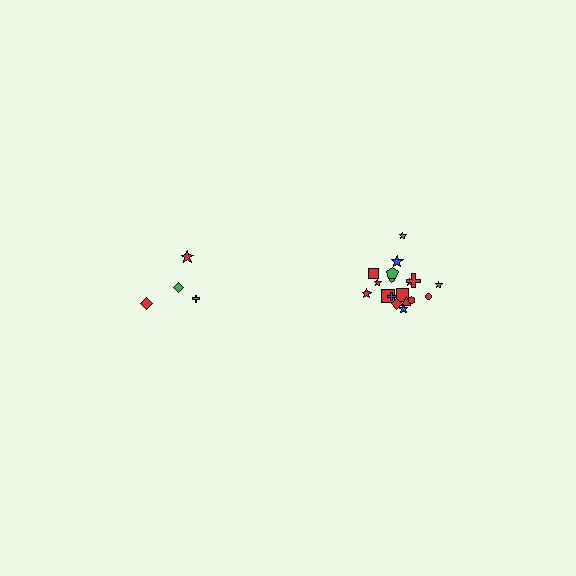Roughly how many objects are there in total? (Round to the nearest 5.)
Roughly 20 objects in total.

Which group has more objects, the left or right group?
The right group.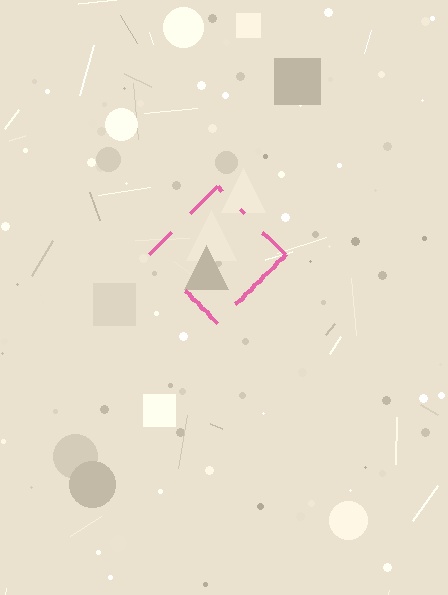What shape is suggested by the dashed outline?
The dashed outline suggests a diamond.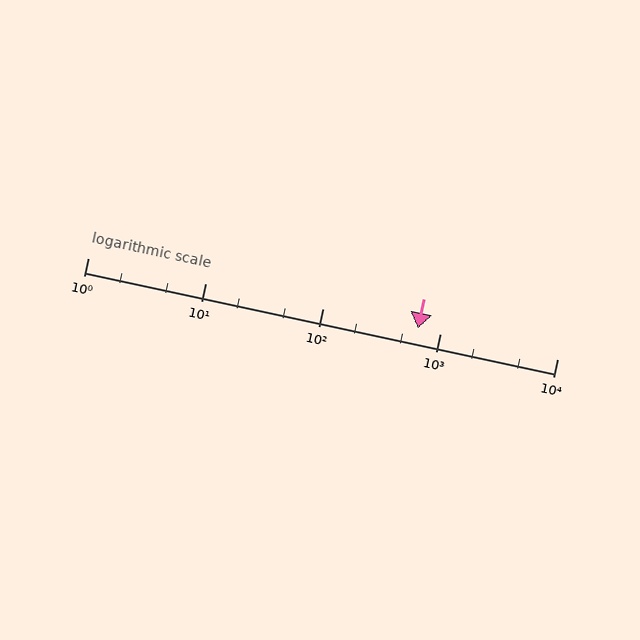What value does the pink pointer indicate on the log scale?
The pointer indicates approximately 650.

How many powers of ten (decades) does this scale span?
The scale spans 4 decades, from 1 to 10000.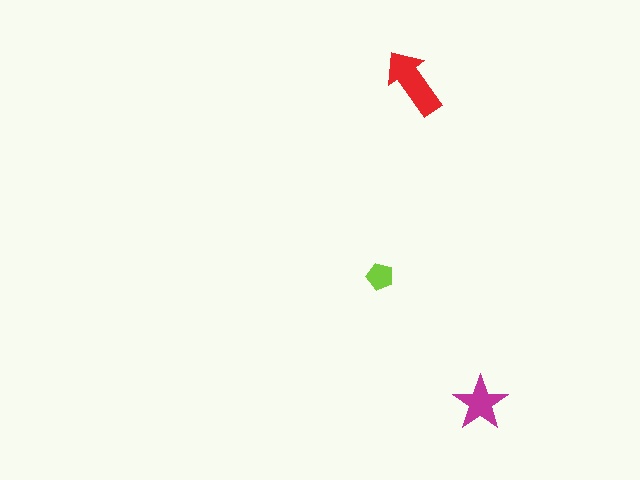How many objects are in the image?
There are 3 objects in the image.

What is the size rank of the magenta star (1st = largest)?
2nd.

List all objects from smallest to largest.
The lime pentagon, the magenta star, the red arrow.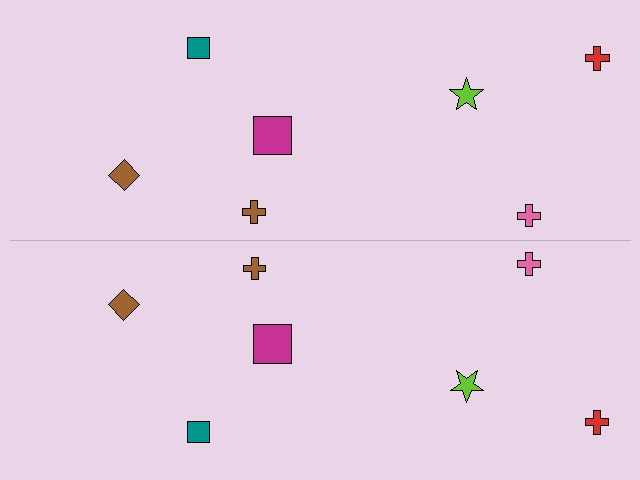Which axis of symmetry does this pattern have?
The pattern has a horizontal axis of symmetry running through the center of the image.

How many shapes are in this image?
There are 14 shapes in this image.